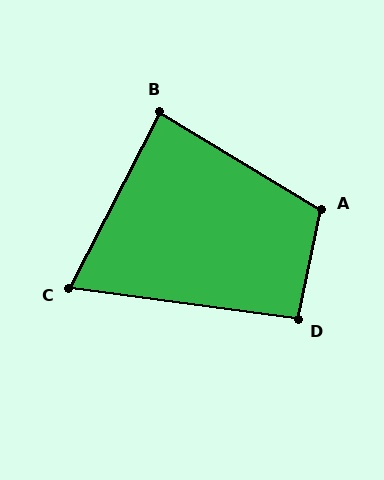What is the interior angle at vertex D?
Approximately 94 degrees (approximately right).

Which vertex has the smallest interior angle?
C, at approximately 70 degrees.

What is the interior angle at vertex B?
Approximately 86 degrees (approximately right).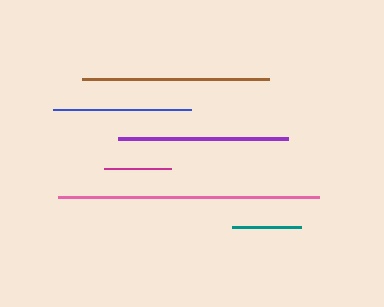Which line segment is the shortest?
The magenta line is the shortest at approximately 67 pixels.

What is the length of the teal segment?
The teal segment is approximately 69 pixels long.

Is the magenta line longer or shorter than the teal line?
The teal line is longer than the magenta line.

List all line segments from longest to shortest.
From longest to shortest: pink, brown, purple, blue, teal, magenta.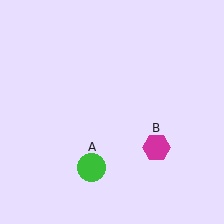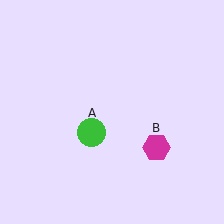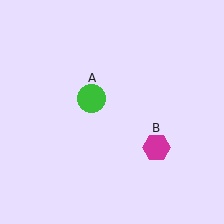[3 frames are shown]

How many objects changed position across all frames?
1 object changed position: green circle (object A).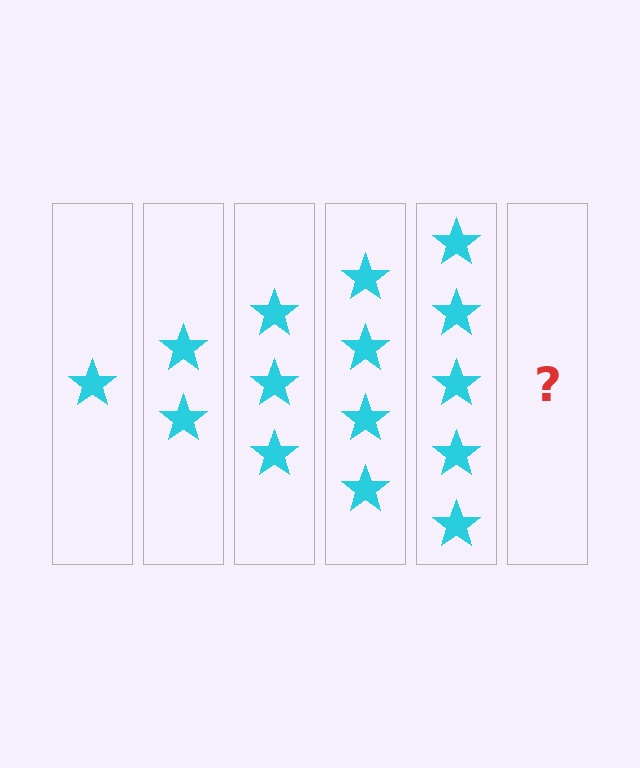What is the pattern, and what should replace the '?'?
The pattern is that each step adds one more star. The '?' should be 6 stars.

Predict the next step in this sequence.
The next step is 6 stars.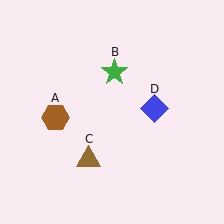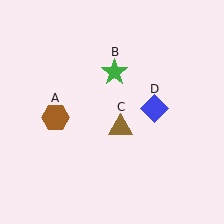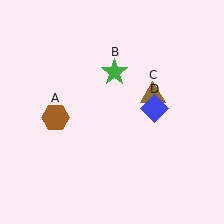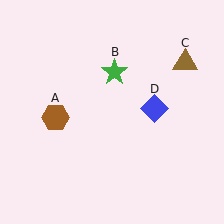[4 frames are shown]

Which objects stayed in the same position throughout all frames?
Brown hexagon (object A) and green star (object B) and blue diamond (object D) remained stationary.